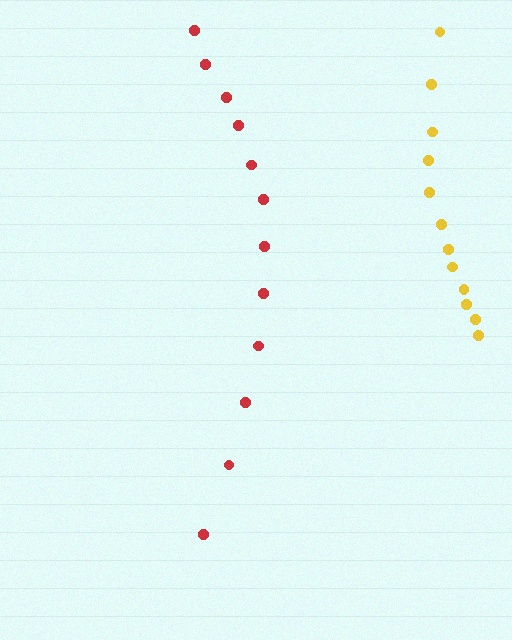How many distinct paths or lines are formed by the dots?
There are 2 distinct paths.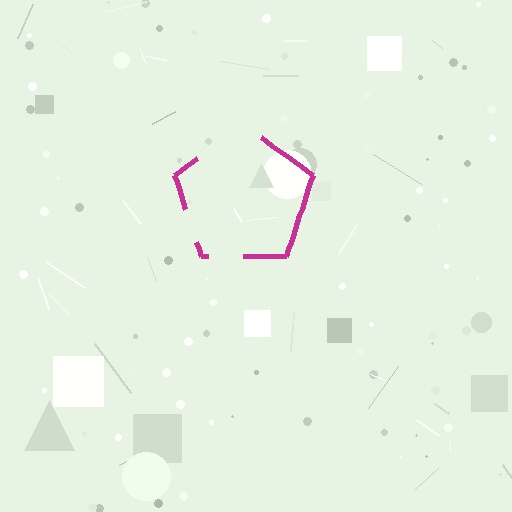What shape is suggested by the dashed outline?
The dashed outline suggests a pentagon.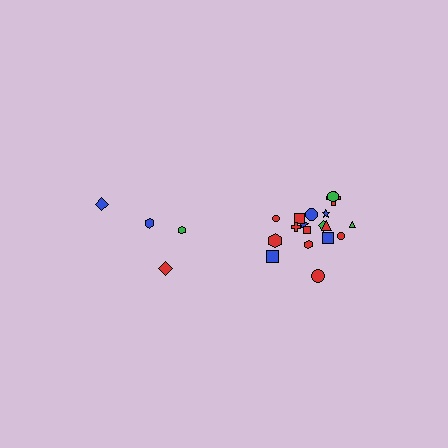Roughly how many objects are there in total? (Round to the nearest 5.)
Roughly 20 objects in total.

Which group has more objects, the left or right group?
The right group.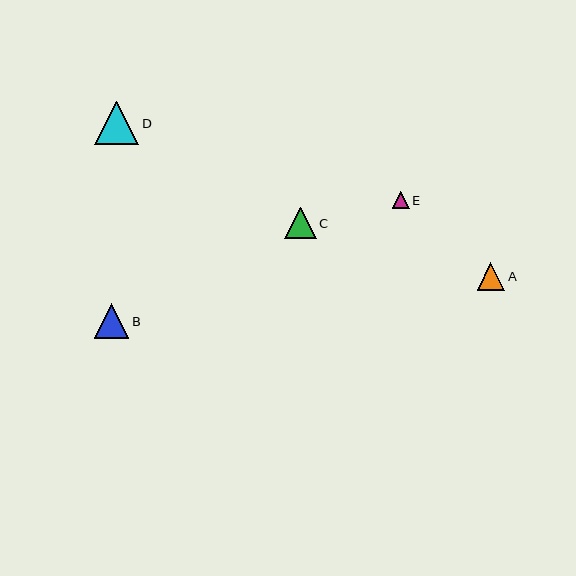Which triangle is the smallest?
Triangle E is the smallest with a size of approximately 17 pixels.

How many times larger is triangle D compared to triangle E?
Triangle D is approximately 2.6 times the size of triangle E.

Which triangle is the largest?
Triangle D is the largest with a size of approximately 44 pixels.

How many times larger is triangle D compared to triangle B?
Triangle D is approximately 1.3 times the size of triangle B.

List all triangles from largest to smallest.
From largest to smallest: D, B, C, A, E.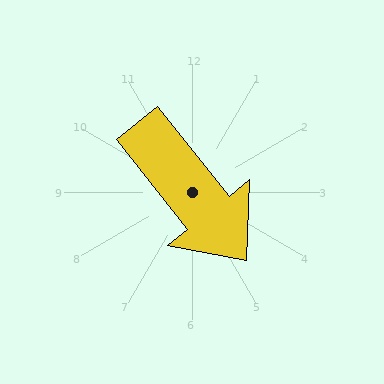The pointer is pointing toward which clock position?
Roughly 5 o'clock.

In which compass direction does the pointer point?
Southeast.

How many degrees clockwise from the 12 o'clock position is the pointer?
Approximately 141 degrees.